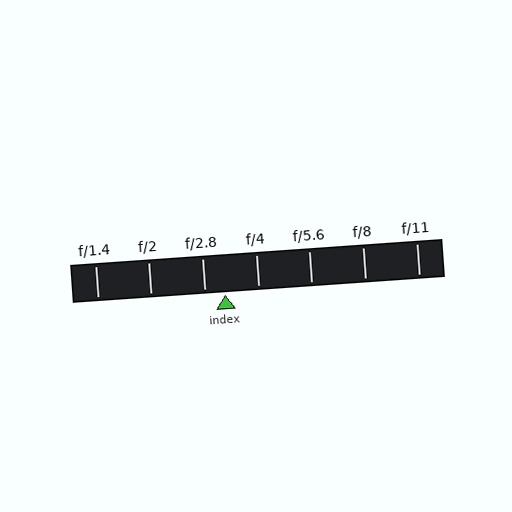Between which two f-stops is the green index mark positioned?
The index mark is between f/2.8 and f/4.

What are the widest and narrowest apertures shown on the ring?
The widest aperture shown is f/1.4 and the narrowest is f/11.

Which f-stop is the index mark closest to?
The index mark is closest to f/2.8.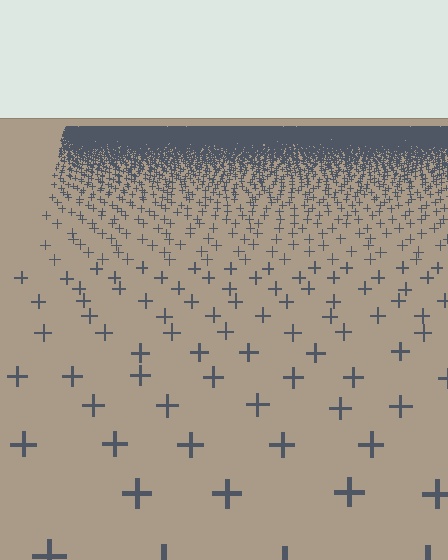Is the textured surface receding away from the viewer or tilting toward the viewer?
The surface is receding away from the viewer. Texture elements get smaller and denser toward the top.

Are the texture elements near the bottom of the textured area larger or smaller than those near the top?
Larger. Near the bottom, elements are closer to the viewer and appear at a bigger on-screen size.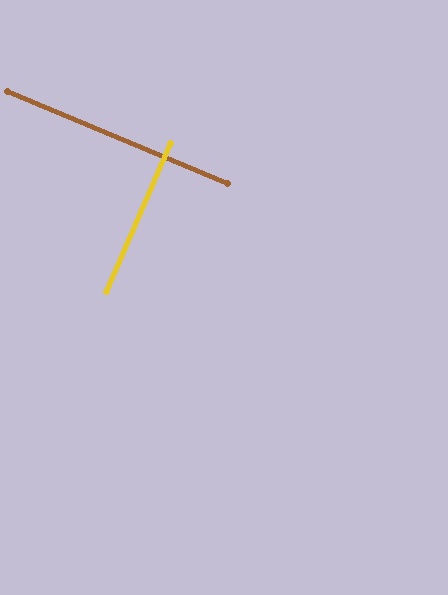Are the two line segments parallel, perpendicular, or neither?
Perpendicular — they meet at approximately 89°.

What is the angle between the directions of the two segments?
Approximately 89 degrees.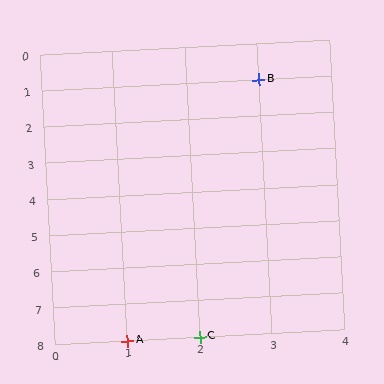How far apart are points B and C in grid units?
Points B and C are 1 column and 7 rows apart (about 7.1 grid units diagonally).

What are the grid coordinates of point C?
Point C is at grid coordinates (2, 8).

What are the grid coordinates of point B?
Point B is at grid coordinates (3, 1).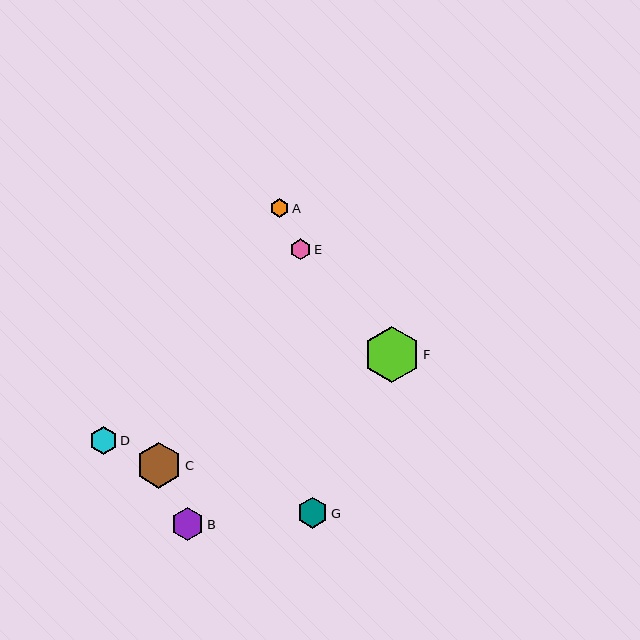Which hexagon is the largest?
Hexagon F is the largest with a size of approximately 56 pixels.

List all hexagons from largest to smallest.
From largest to smallest: F, C, B, G, D, E, A.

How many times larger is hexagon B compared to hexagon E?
Hexagon B is approximately 1.6 times the size of hexagon E.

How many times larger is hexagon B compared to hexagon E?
Hexagon B is approximately 1.6 times the size of hexagon E.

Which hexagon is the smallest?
Hexagon A is the smallest with a size of approximately 18 pixels.